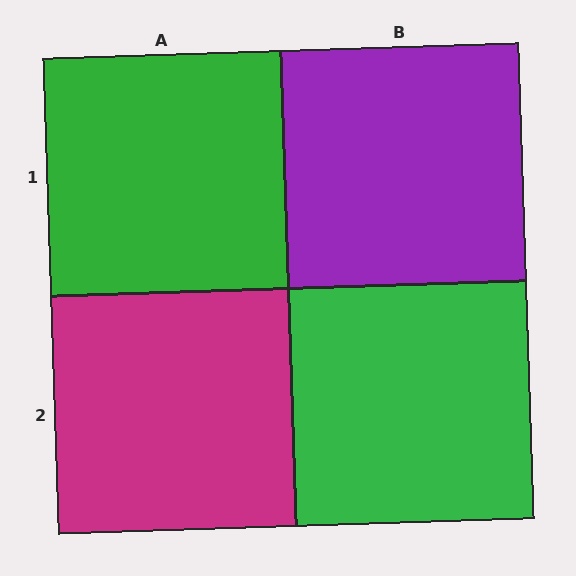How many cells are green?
2 cells are green.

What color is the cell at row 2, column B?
Green.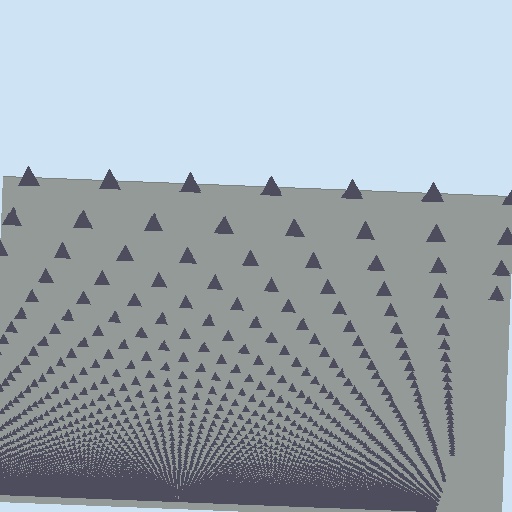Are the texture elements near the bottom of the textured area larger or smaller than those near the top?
Smaller. The gradient is inverted — elements near the bottom are smaller and denser.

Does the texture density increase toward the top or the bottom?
Density increases toward the bottom.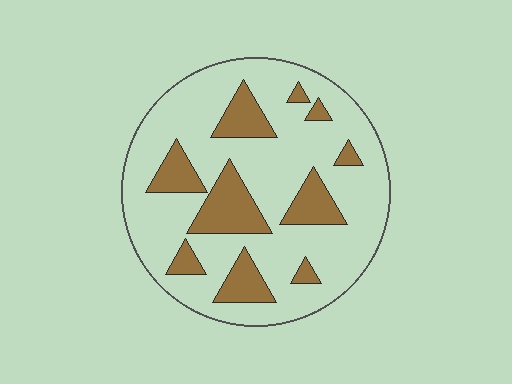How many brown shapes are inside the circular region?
10.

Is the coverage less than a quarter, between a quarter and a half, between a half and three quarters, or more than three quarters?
Less than a quarter.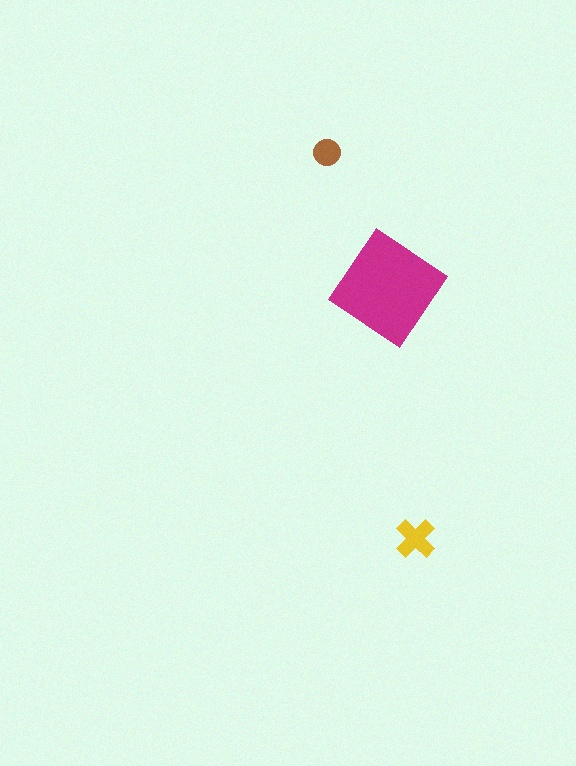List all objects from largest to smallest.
The magenta diamond, the yellow cross, the brown circle.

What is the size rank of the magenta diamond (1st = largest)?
1st.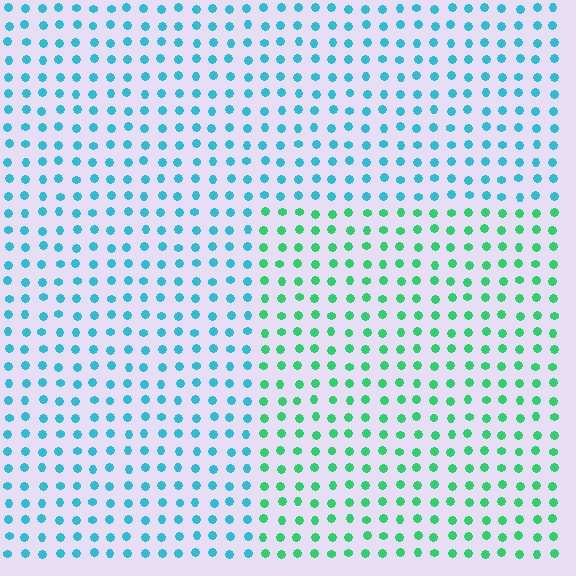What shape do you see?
I see a rectangle.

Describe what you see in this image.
The image is filled with small cyan elements in a uniform arrangement. A rectangle-shaped region is visible where the elements are tinted to a slightly different hue, forming a subtle color boundary.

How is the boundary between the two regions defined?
The boundary is defined purely by a slight shift in hue (about 44 degrees). Spacing, size, and orientation are identical on both sides.